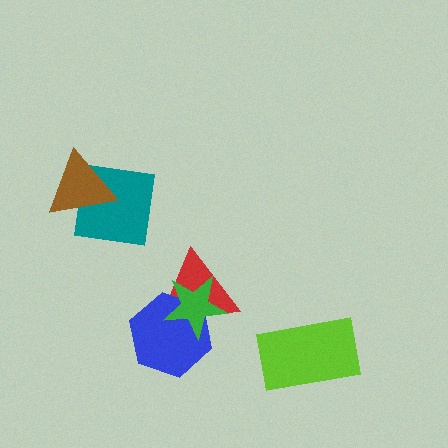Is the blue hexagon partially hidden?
Yes, it is partially covered by another shape.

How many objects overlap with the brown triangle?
1 object overlaps with the brown triangle.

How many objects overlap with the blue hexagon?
2 objects overlap with the blue hexagon.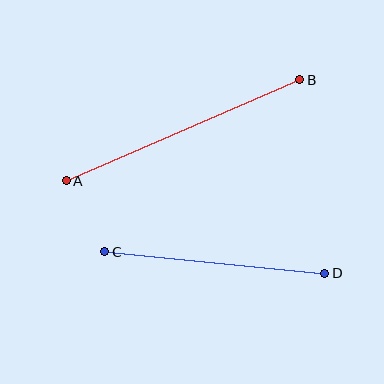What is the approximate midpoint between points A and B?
The midpoint is at approximately (183, 130) pixels.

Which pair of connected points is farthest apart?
Points A and B are farthest apart.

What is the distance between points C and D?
The distance is approximately 221 pixels.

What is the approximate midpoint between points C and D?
The midpoint is at approximately (215, 262) pixels.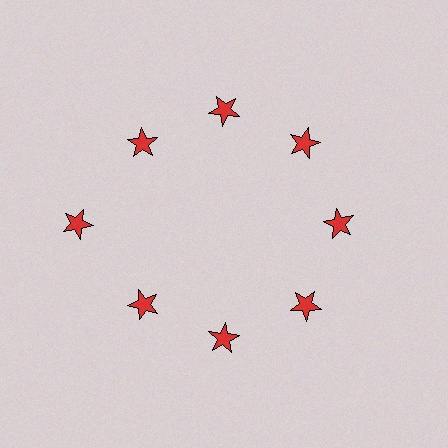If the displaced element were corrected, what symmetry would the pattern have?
It would have 8-fold rotational symmetry — the pattern would map onto itself every 45 degrees.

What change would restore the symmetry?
The symmetry would be restored by moving it inward, back onto the ring so that all 8 stars sit at equal angles and equal distance from the center.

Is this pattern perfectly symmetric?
No. The 8 red stars are arranged in a ring, but one element near the 9 o'clock position is pushed outward from the center, breaking the 8-fold rotational symmetry.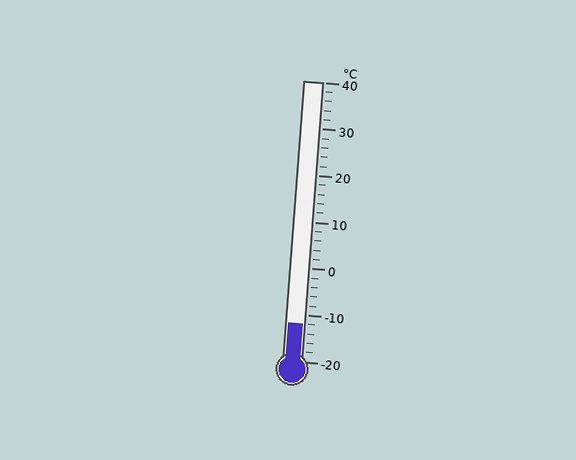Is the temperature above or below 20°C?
The temperature is below 20°C.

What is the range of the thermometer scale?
The thermometer scale ranges from -20°C to 40°C.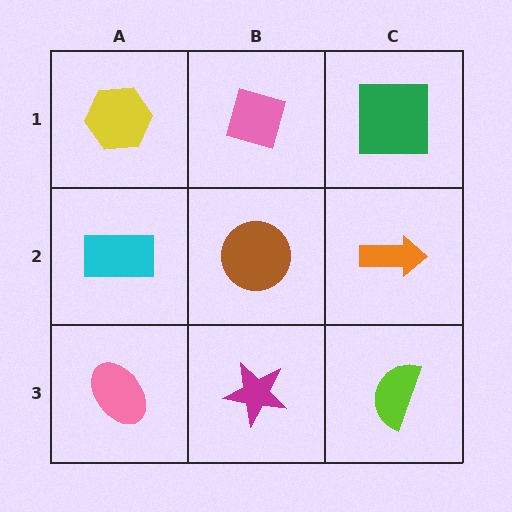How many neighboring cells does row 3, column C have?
2.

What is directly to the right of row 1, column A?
A pink diamond.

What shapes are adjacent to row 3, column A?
A cyan rectangle (row 2, column A), a magenta star (row 3, column B).